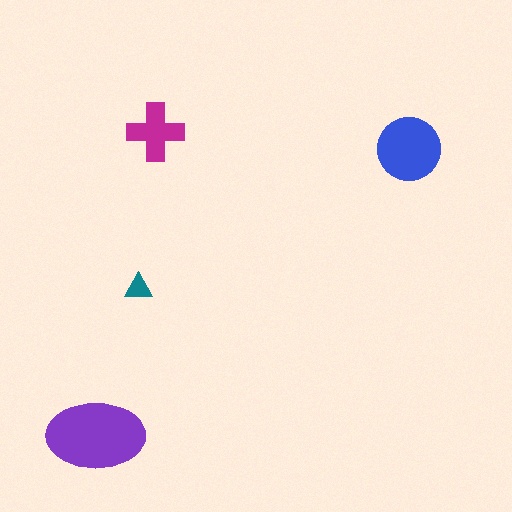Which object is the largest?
The purple ellipse.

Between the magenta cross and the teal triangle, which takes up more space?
The magenta cross.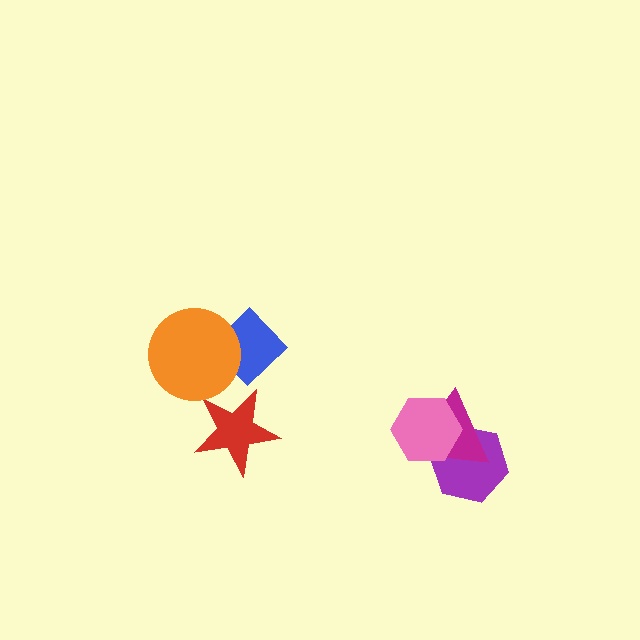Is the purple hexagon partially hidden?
Yes, it is partially covered by another shape.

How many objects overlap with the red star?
0 objects overlap with the red star.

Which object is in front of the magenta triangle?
The pink hexagon is in front of the magenta triangle.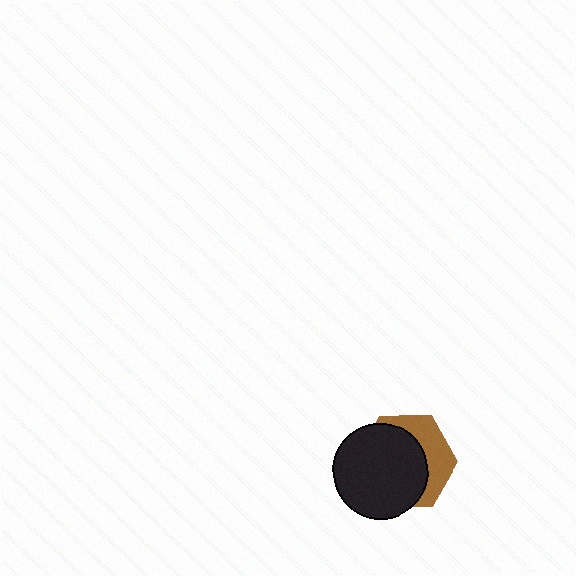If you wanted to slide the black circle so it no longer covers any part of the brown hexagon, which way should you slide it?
Slide it toward the lower-left — that is the most direct way to separate the two shapes.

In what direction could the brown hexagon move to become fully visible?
The brown hexagon could move toward the upper-right. That would shift it out from behind the black circle entirely.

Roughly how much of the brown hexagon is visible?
A small part of it is visible (roughly 36%).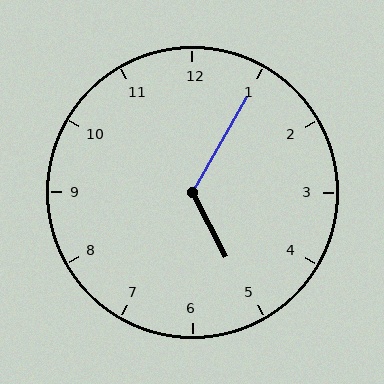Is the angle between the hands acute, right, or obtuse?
It is obtuse.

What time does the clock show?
5:05.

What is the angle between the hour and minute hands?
Approximately 122 degrees.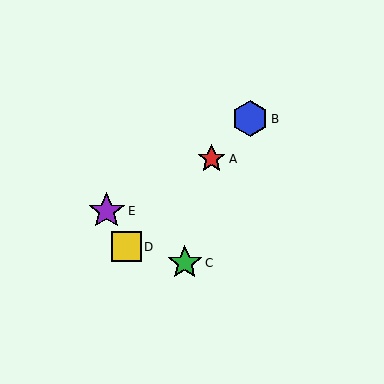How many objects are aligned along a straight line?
3 objects (A, B, D) are aligned along a straight line.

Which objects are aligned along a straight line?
Objects A, B, D are aligned along a straight line.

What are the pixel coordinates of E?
Object E is at (107, 211).